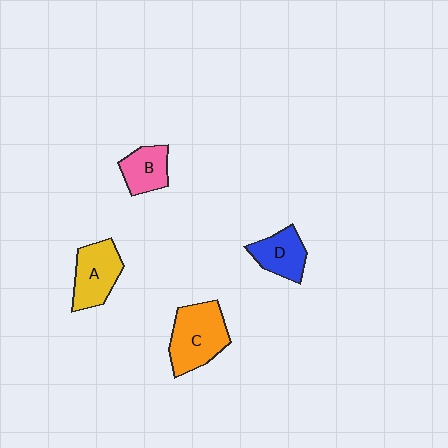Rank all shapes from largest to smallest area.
From largest to smallest: C (orange), A (yellow), D (blue), B (pink).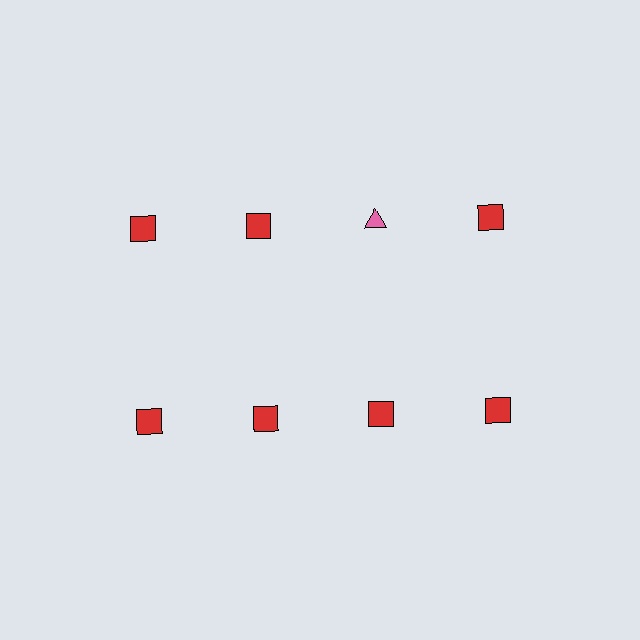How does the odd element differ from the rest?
It differs in both color (pink instead of red) and shape (triangle instead of square).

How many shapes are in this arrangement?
There are 8 shapes arranged in a grid pattern.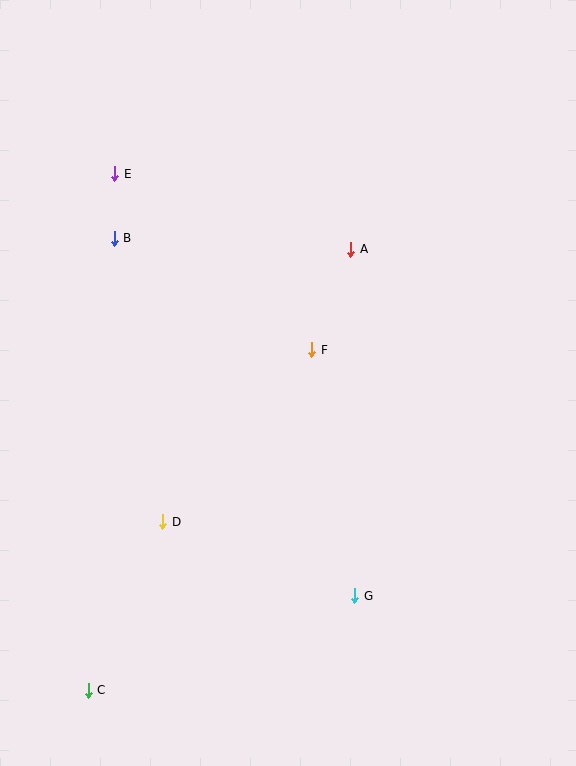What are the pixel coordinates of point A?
Point A is at (351, 249).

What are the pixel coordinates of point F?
Point F is at (312, 350).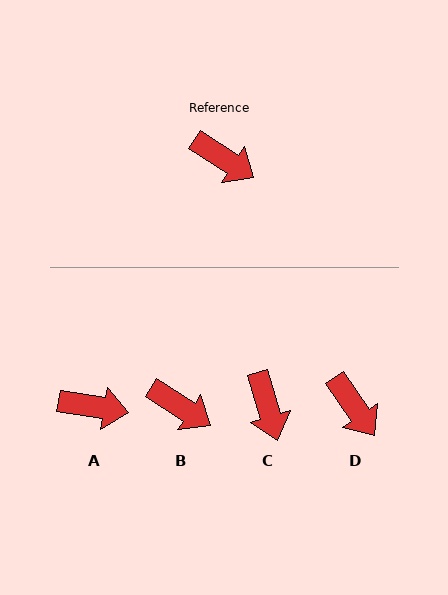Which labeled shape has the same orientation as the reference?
B.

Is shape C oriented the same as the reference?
No, it is off by about 41 degrees.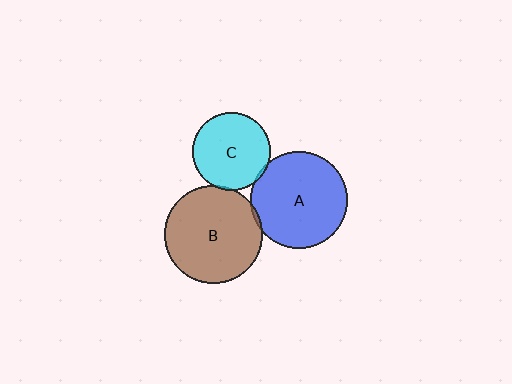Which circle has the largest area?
Circle B (brown).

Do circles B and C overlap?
Yes.